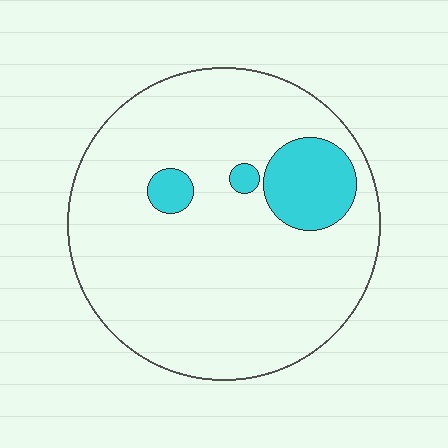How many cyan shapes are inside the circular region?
3.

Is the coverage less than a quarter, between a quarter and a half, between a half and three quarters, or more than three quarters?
Less than a quarter.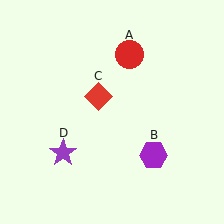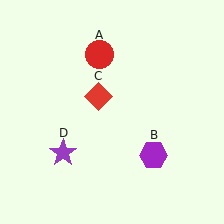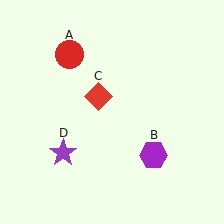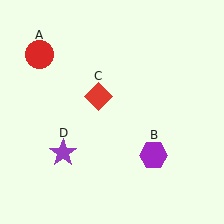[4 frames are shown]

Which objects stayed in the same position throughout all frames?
Purple hexagon (object B) and red diamond (object C) and purple star (object D) remained stationary.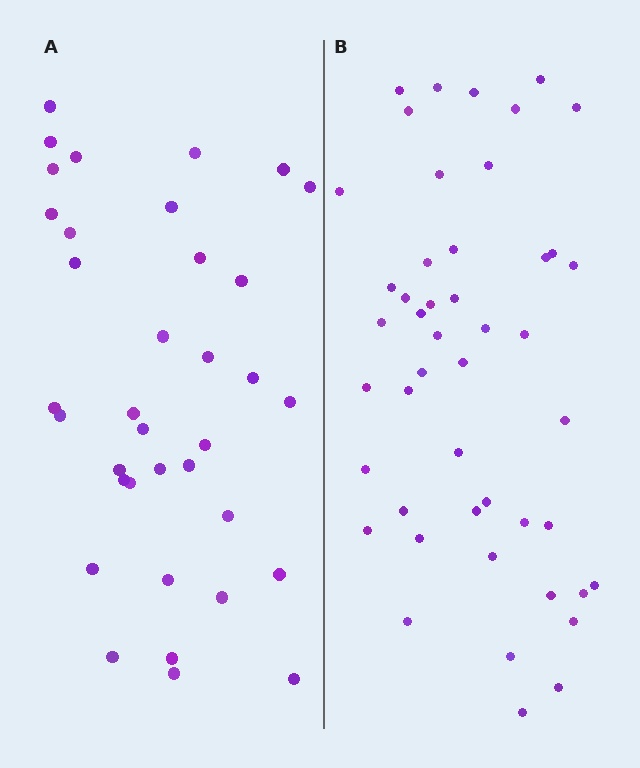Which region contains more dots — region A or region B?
Region B (the right region) has more dots.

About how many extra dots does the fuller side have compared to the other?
Region B has roughly 12 or so more dots than region A.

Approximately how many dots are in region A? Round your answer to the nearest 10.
About 40 dots. (The exact count is 36, which rounds to 40.)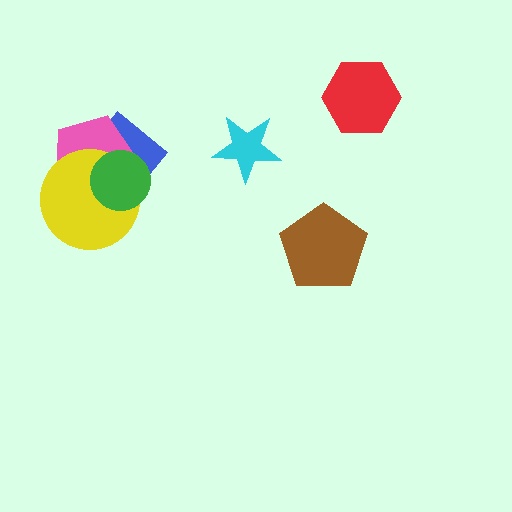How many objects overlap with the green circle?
3 objects overlap with the green circle.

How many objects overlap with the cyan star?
0 objects overlap with the cyan star.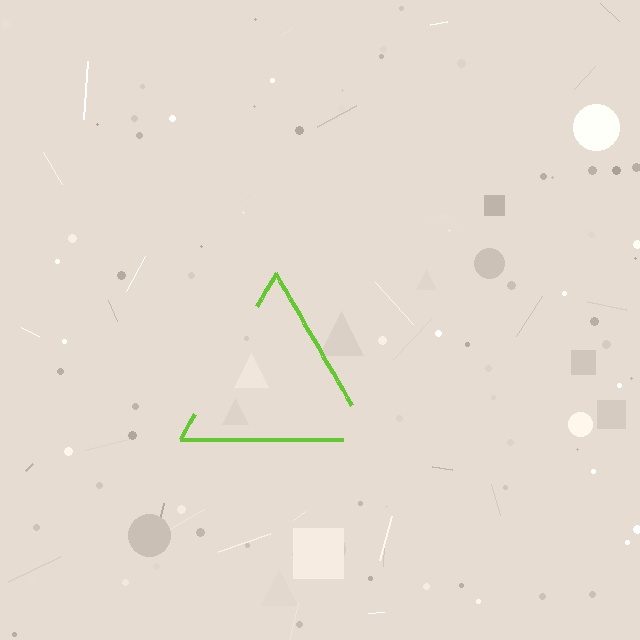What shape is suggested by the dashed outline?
The dashed outline suggests a triangle.